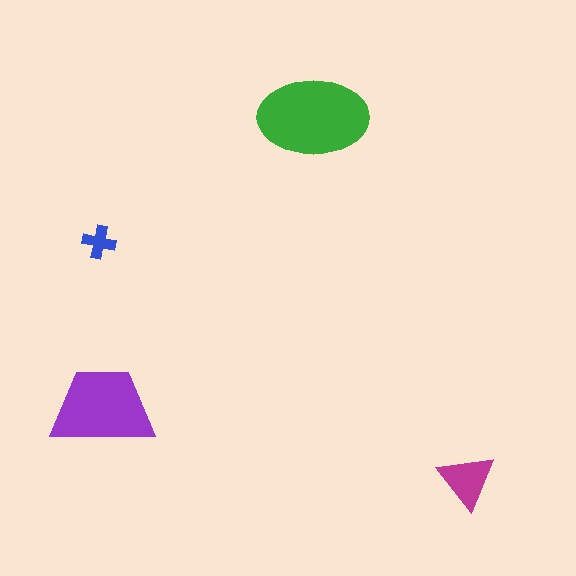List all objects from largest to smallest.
The green ellipse, the purple trapezoid, the magenta triangle, the blue cross.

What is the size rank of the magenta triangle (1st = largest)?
3rd.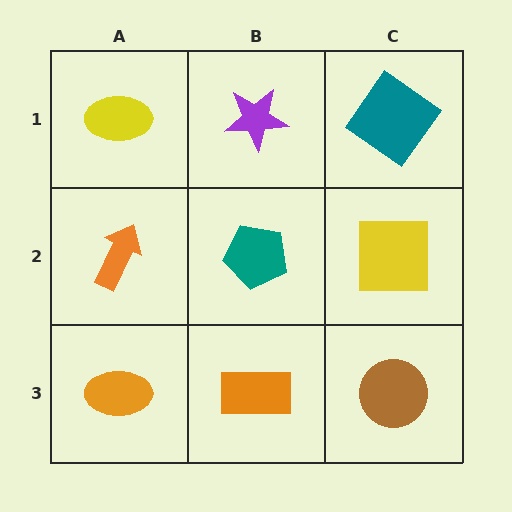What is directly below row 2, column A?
An orange ellipse.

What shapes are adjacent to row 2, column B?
A purple star (row 1, column B), an orange rectangle (row 3, column B), an orange arrow (row 2, column A), a yellow square (row 2, column C).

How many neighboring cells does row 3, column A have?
2.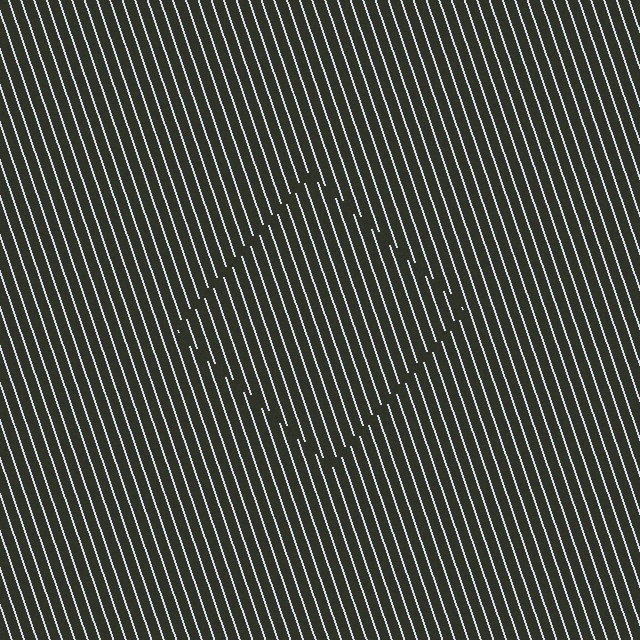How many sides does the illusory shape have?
4 sides — the line-ends trace a square.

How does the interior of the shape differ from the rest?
The interior of the shape contains the same grating, shifted by half a period — the contour is defined by the phase discontinuity where line-ends from the inner and outer gratings abut.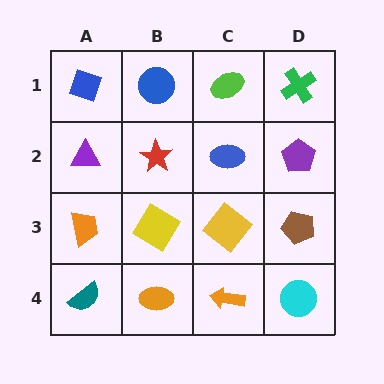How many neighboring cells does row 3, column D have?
3.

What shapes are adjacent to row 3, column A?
A purple triangle (row 2, column A), a teal semicircle (row 4, column A), a yellow diamond (row 3, column B).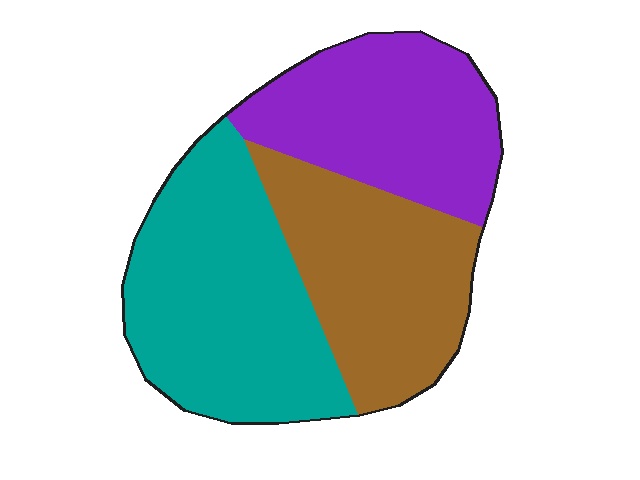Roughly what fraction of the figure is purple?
Purple covers about 30% of the figure.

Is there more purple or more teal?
Teal.